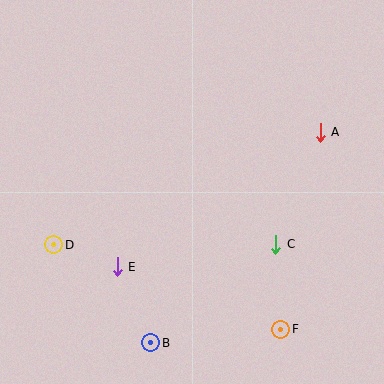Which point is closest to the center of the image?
Point C at (276, 245) is closest to the center.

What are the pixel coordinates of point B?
Point B is at (151, 343).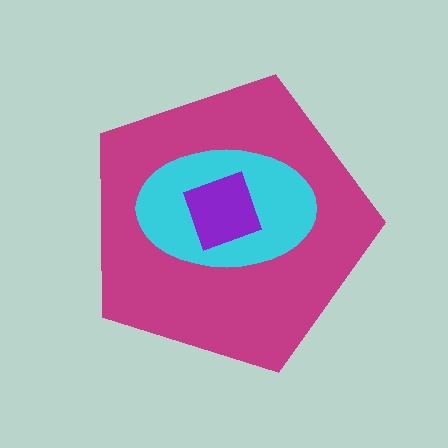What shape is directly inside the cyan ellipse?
The purple square.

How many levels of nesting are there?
3.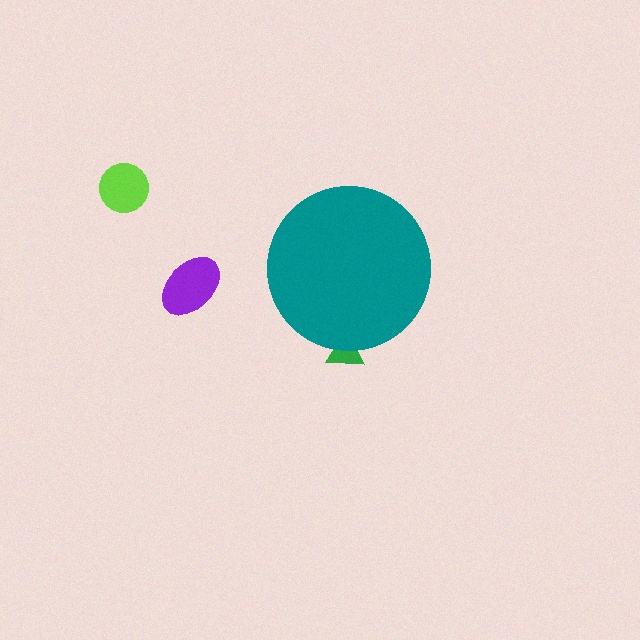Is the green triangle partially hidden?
Yes, the green triangle is partially hidden behind the teal circle.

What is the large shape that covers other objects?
A teal circle.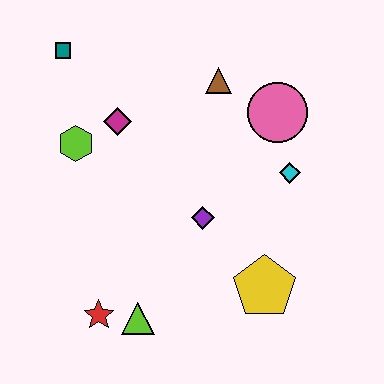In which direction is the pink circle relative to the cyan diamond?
The pink circle is above the cyan diamond.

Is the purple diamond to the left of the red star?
No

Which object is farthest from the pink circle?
The red star is farthest from the pink circle.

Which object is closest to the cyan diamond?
The pink circle is closest to the cyan diamond.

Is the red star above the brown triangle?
No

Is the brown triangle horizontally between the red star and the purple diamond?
No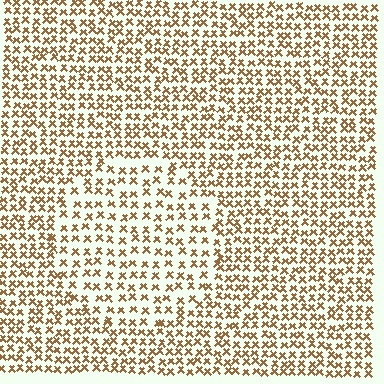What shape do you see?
I see a circle.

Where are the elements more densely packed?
The elements are more densely packed outside the circle boundary.